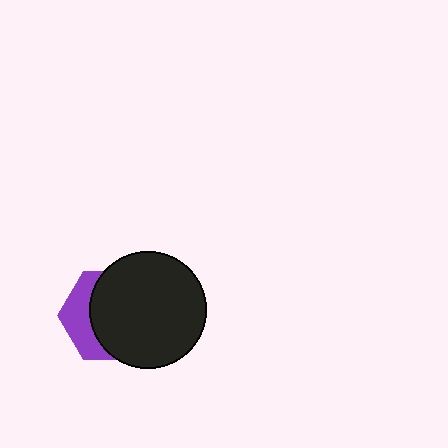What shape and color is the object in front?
The object in front is a black circle.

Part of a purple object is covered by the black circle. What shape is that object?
It is a hexagon.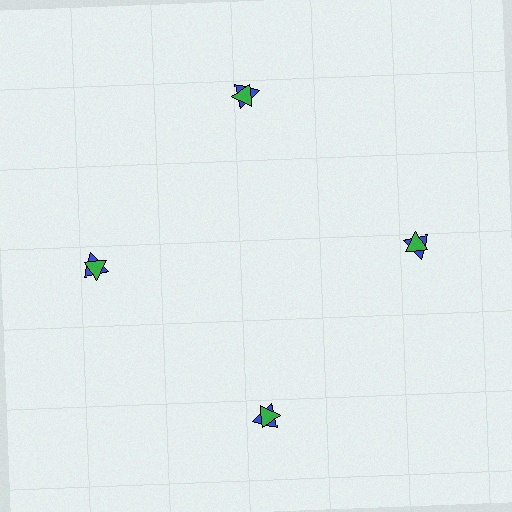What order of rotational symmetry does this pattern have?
This pattern has 4-fold rotational symmetry.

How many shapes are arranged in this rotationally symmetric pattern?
There are 8 shapes, arranged in 4 groups of 2.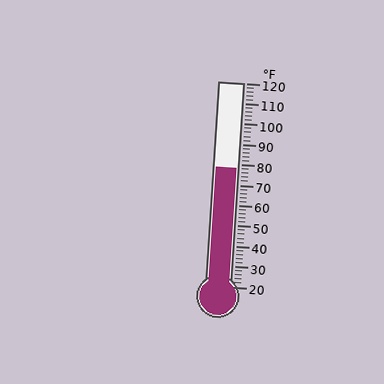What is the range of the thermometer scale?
The thermometer scale ranges from 20°F to 120°F.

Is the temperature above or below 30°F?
The temperature is above 30°F.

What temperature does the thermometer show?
The thermometer shows approximately 78°F.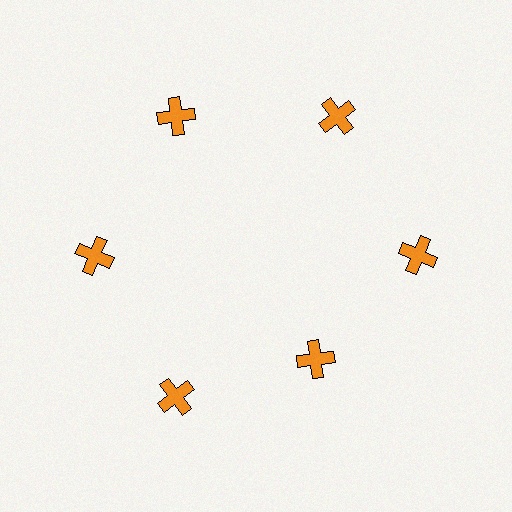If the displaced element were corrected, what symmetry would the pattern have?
It would have 6-fold rotational symmetry — the pattern would map onto itself every 60 degrees.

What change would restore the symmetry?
The symmetry would be restored by moving it outward, back onto the ring so that all 6 crosses sit at equal angles and equal distance from the center.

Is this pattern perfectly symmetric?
No. The 6 orange crosses are arranged in a ring, but one element near the 5 o'clock position is pulled inward toward the center, breaking the 6-fold rotational symmetry.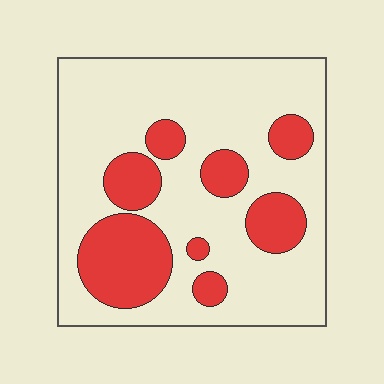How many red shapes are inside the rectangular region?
8.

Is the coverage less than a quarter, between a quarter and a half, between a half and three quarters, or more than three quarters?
Between a quarter and a half.